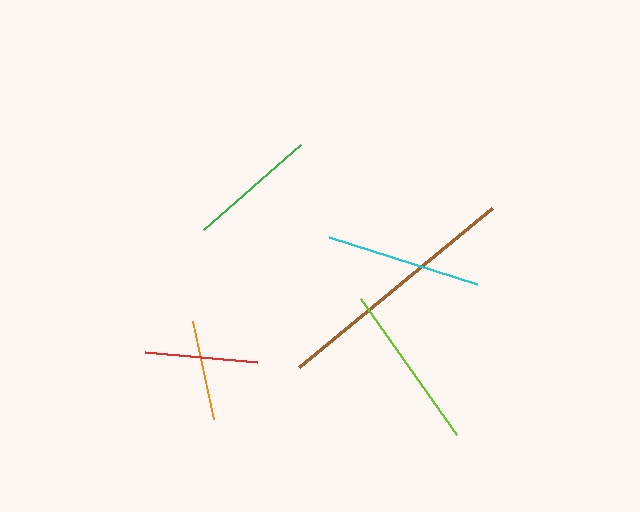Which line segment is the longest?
The brown line is the longest at approximately 250 pixels.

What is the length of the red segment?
The red segment is approximately 112 pixels long.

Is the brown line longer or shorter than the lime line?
The brown line is longer than the lime line.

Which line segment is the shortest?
The orange line is the shortest at approximately 100 pixels.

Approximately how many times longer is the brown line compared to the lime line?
The brown line is approximately 1.5 times the length of the lime line.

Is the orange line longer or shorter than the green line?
The green line is longer than the orange line.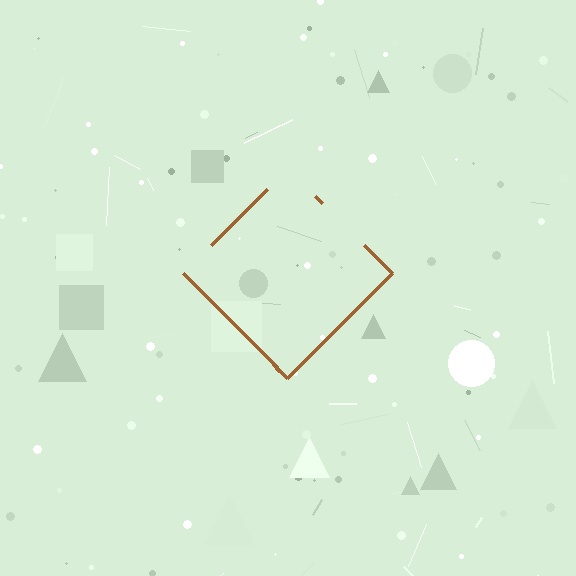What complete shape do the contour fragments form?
The contour fragments form a diamond.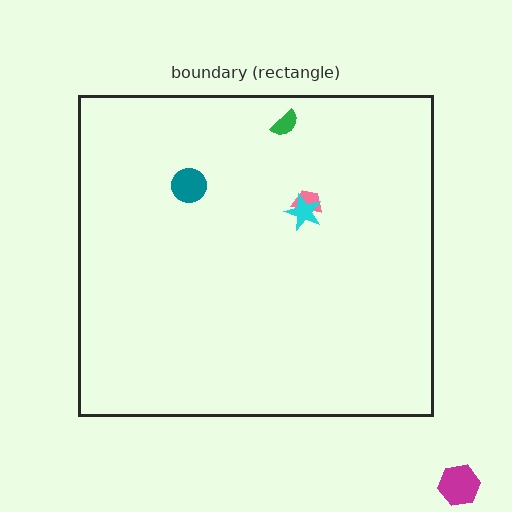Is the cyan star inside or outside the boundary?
Inside.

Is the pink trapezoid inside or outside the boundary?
Inside.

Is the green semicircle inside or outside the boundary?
Inside.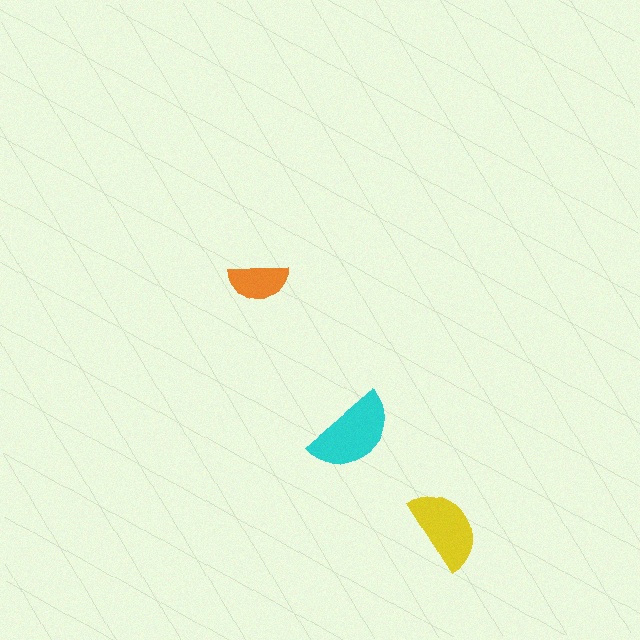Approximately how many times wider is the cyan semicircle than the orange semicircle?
About 1.5 times wider.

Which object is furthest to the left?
The orange semicircle is leftmost.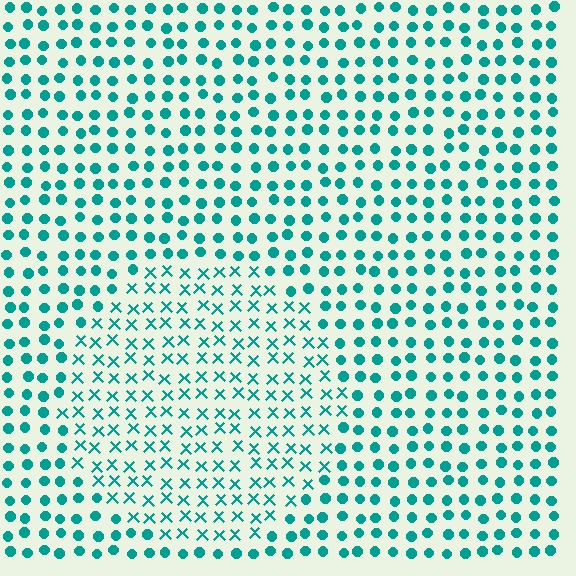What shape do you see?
I see a circle.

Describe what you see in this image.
The image is filled with small teal elements arranged in a uniform grid. A circle-shaped region contains X marks, while the surrounding area contains circles. The boundary is defined purely by the change in element shape.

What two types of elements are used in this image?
The image uses X marks inside the circle region and circles outside it.